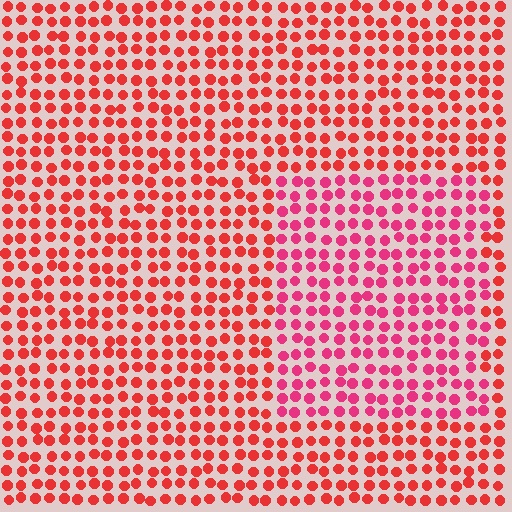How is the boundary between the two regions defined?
The boundary is defined purely by a slight shift in hue (about 26 degrees). Spacing, size, and orientation are identical on both sides.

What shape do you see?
I see a rectangle.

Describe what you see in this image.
The image is filled with small red elements in a uniform arrangement. A rectangle-shaped region is visible where the elements are tinted to a slightly different hue, forming a subtle color boundary.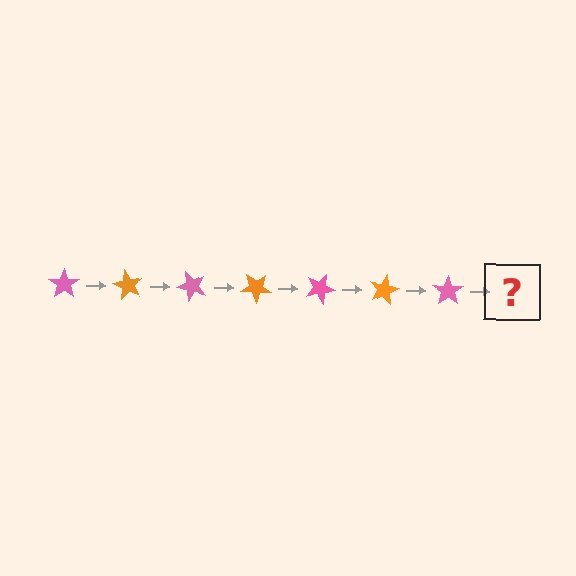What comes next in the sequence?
The next element should be an orange star, rotated 420 degrees from the start.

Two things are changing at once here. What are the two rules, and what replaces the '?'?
The two rules are that it rotates 60 degrees each step and the color cycles through pink and orange. The '?' should be an orange star, rotated 420 degrees from the start.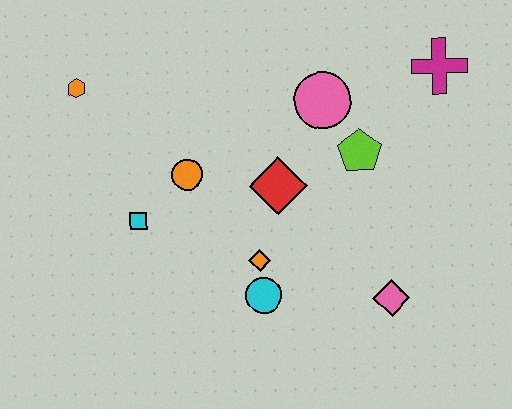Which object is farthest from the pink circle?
The orange hexagon is farthest from the pink circle.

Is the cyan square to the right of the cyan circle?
No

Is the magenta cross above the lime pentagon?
Yes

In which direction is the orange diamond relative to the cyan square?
The orange diamond is to the right of the cyan square.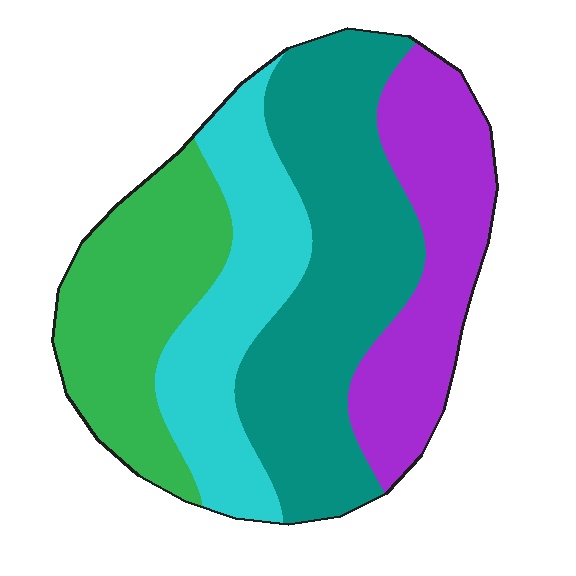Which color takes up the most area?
Teal, at roughly 35%.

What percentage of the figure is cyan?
Cyan takes up between a sixth and a third of the figure.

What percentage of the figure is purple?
Purple covers around 20% of the figure.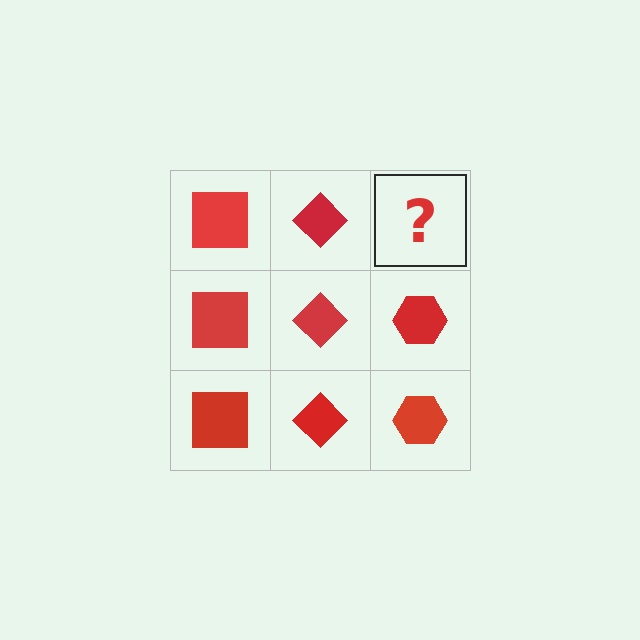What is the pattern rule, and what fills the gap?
The rule is that each column has a consistent shape. The gap should be filled with a red hexagon.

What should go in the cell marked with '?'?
The missing cell should contain a red hexagon.